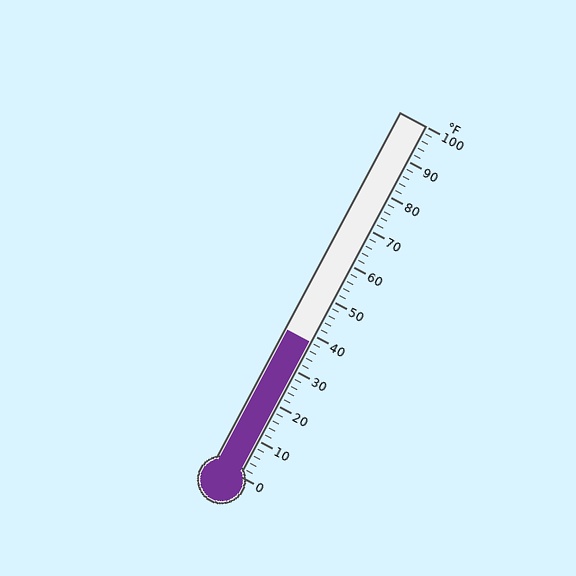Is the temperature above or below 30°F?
The temperature is above 30°F.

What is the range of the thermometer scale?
The thermometer scale ranges from 0°F to 100°F.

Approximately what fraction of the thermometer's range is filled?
The thermometer is filled to approximately 40% of its range.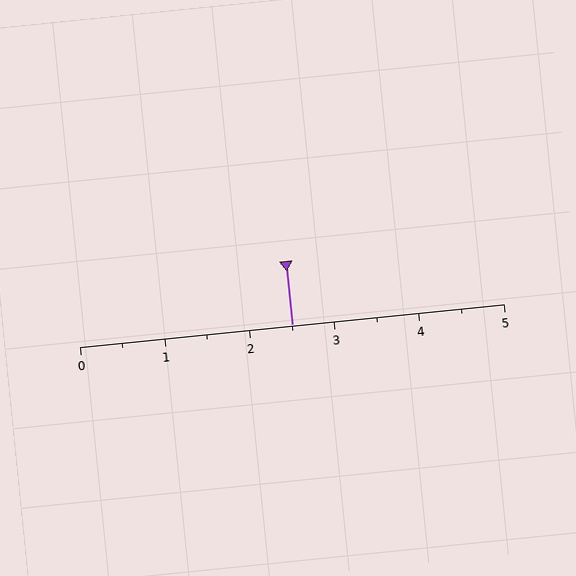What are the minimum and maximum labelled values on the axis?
The axis runs from 0 to 5.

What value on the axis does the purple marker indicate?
The marker indicates approximately 2.5.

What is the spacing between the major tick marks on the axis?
The major ticks are spaced 1 apart.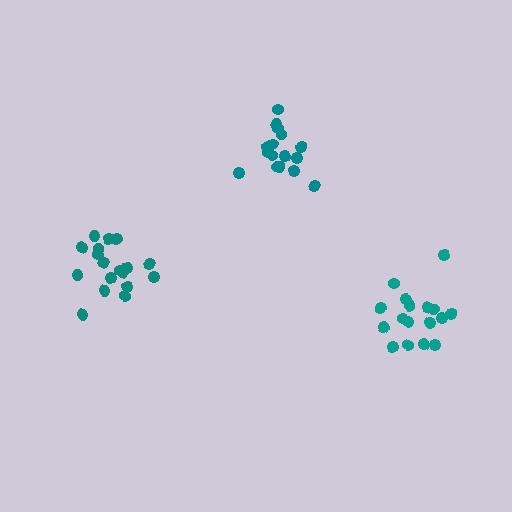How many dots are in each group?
Group 1: 18 dots, Group 2: 18 dots, Group 3: 16 dots (52 total).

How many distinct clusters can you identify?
There are 3 distinct clusters.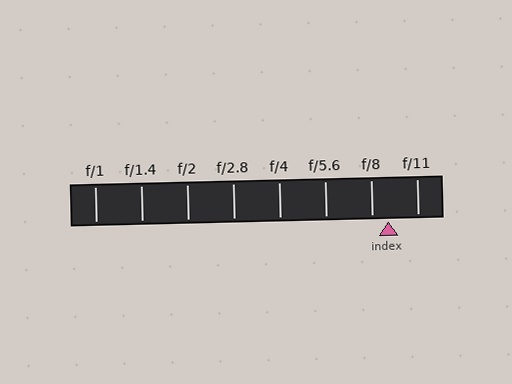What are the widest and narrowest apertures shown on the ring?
The widest aperture shown is f/1 and the narrowest is f/11.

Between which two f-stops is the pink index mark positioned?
The index mark is between f/8 and f/11.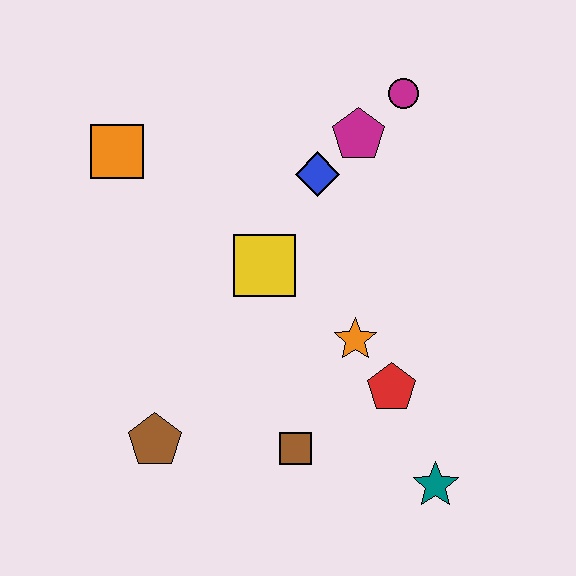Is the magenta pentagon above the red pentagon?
Yes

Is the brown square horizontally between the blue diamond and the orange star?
No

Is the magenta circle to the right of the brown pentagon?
Yes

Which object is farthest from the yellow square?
The teal star is farthest from the yellow square.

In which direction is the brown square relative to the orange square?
The brown square is below the orange square.